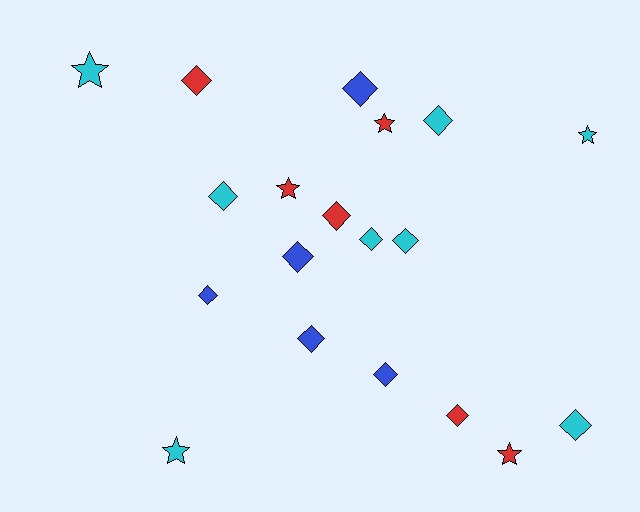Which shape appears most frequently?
Diamond, with 13 objects.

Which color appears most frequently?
Cyan, with 8 objects.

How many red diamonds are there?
There are 3 red diamonds.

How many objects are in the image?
There are 19 objects.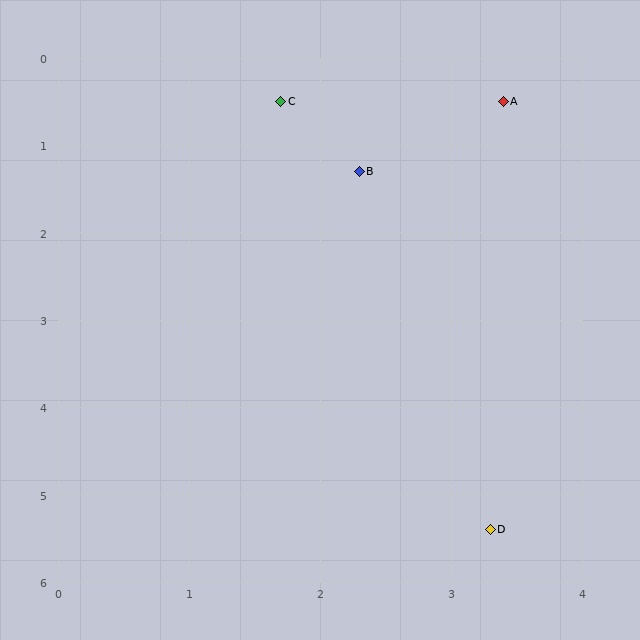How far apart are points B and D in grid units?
Points B and D are about 4.2 grid units apart.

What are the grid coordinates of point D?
Point D is at approximately (3.3, 5.4).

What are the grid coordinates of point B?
Point B is at approximately (2.3, 1.3).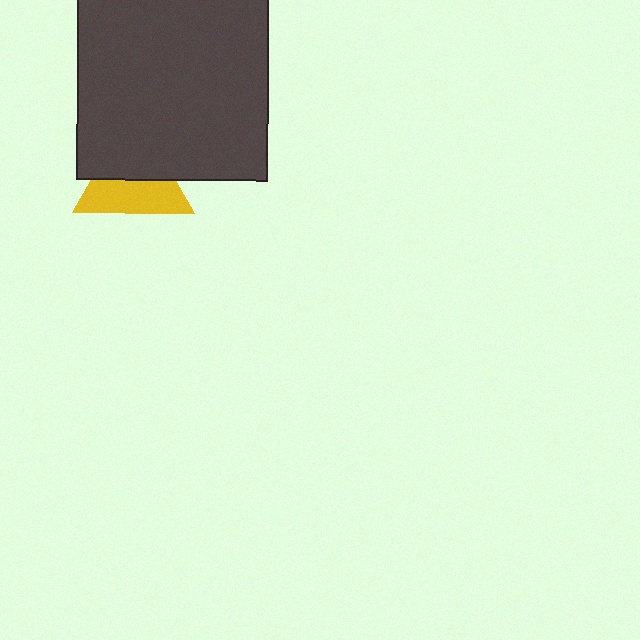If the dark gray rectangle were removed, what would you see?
You would see the complete yellow triangle.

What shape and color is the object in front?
The object in front is a dark gray rectangle.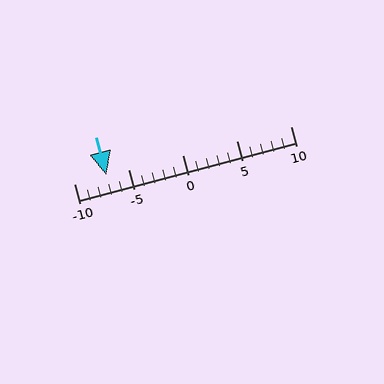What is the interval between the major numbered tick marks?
The major tick marks are spaced 5 units apart.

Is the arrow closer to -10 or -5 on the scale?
The arrow is closer to -5.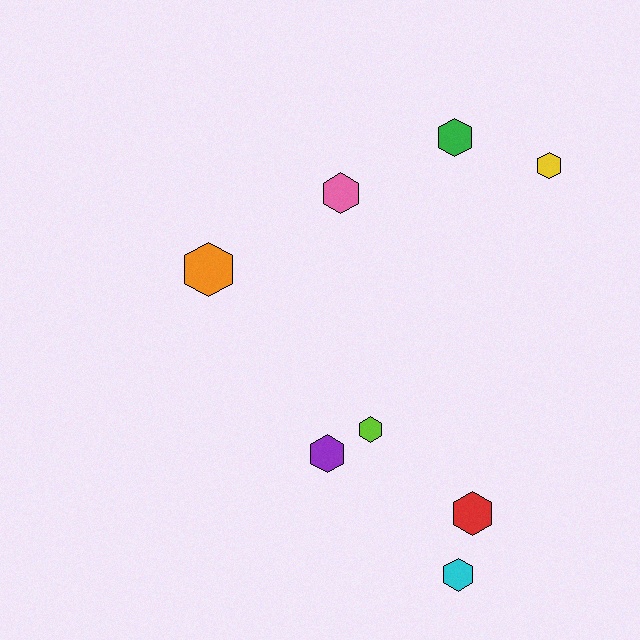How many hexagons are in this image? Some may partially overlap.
There are 8 hexagons.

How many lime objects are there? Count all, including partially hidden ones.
There is 1 lime object.